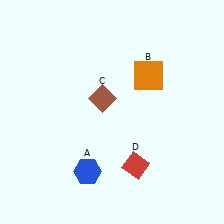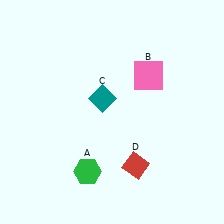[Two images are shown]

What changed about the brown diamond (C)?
In Image 1, C is brown. In Image 2, it changed to teal.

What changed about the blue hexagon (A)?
In Image 1, A is blue. In Image 2, it changed to green.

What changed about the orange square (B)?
In Image 1, B is orange. In Image 2, it changed to pink.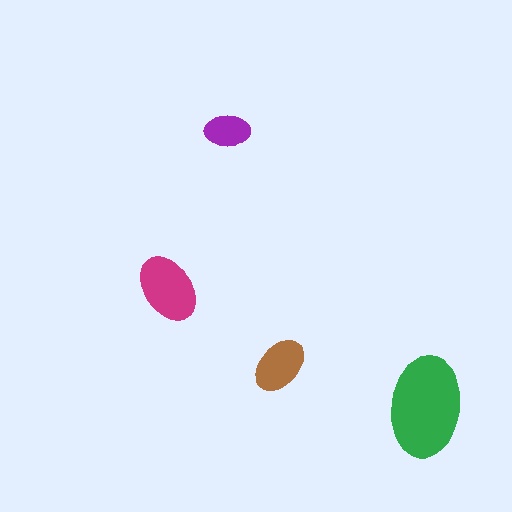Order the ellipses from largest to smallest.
the green one, the magenta one, the brown one, the purple one.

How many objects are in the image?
There are 4 objects in the image.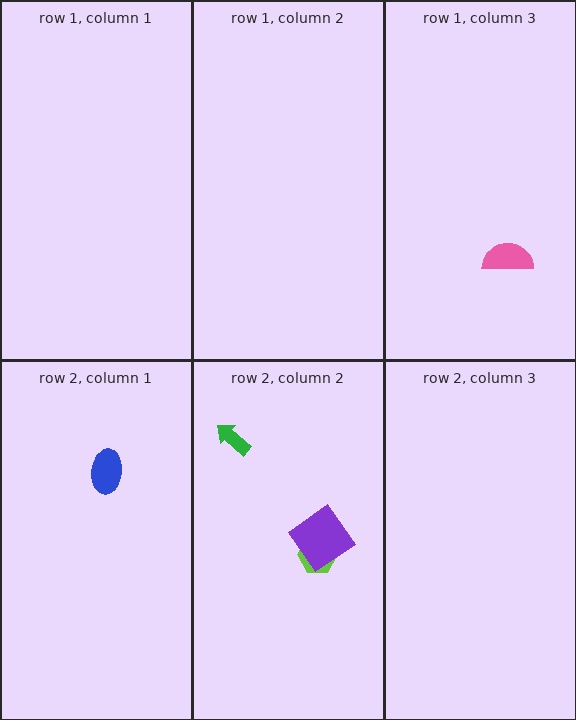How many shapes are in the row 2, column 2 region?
3.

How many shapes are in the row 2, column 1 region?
1.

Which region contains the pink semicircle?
The row 1, column 3 region.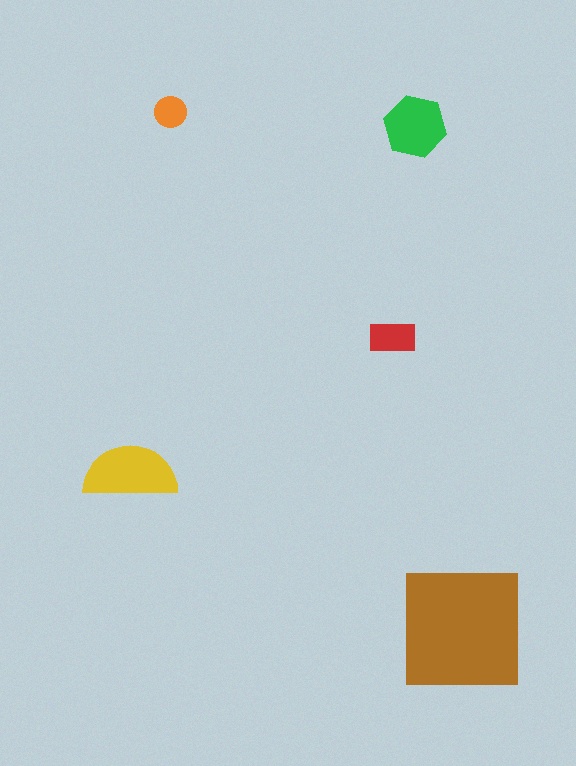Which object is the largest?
The brown square.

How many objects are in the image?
There are 5 objects in the image.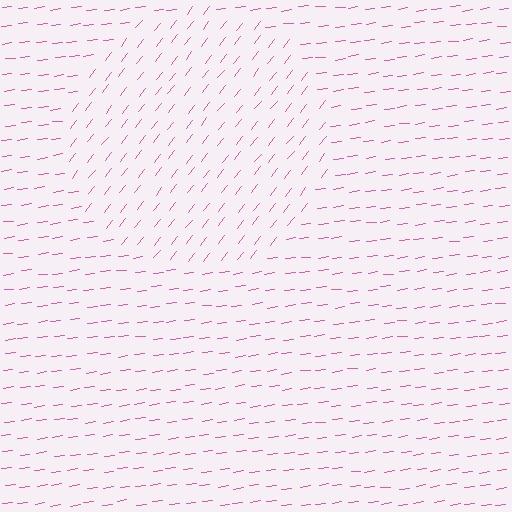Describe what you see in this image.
The image is filled with small pink line segments. A circle region in the image has lines oriented differently from the surrounding lines, creating a visible texture boundary.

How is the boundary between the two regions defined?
The boundary is defined purely by a change in line orientation (approximately 45 degrees difference). All lines are the same color and thickness.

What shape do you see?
I see a circle.